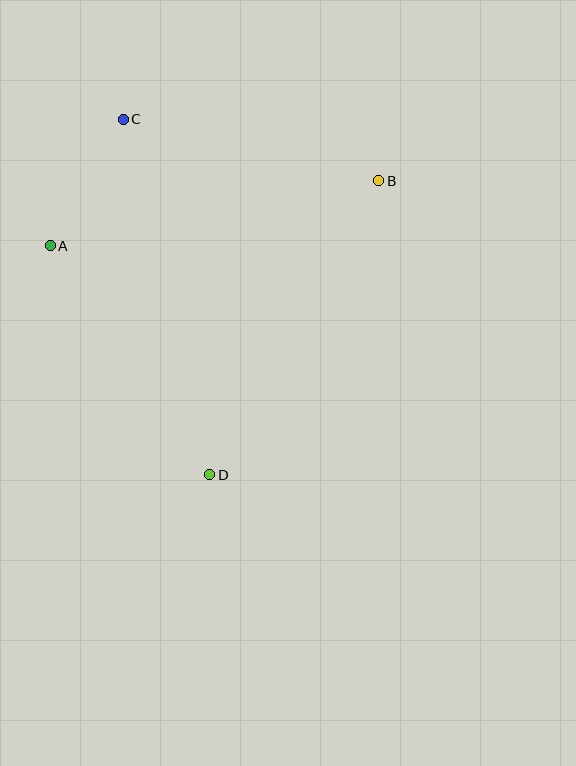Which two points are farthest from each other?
Points C and D are farthest from each other.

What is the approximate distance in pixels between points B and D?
The distance between B and D is approximately 339 pixels.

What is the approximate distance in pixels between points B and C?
The distance between B and C is approximately 263 pixels.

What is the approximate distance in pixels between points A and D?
The distance between A and D is approximately 279 pixels.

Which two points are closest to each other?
Points A and C are closest to each other.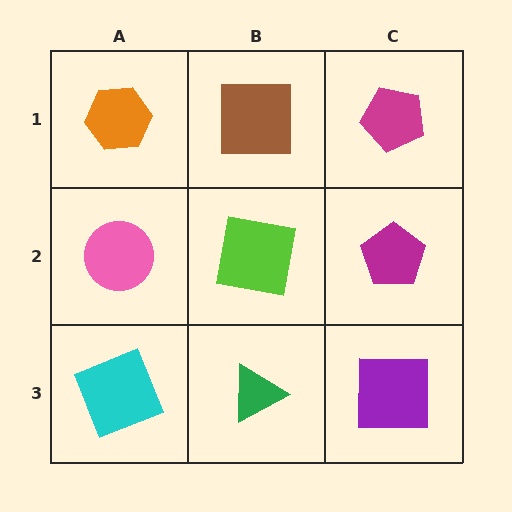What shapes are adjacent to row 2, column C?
A magenta pentagon (row 1, column C), a purple square (row 3, column C), a lime square (row 2, column B).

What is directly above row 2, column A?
An orange hexagon.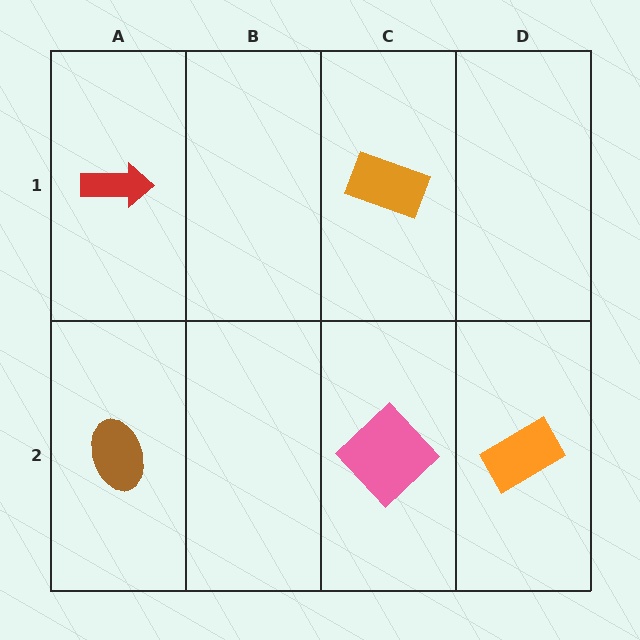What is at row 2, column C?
A pink diamond.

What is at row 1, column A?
A red arrow.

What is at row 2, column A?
A brown ellipse.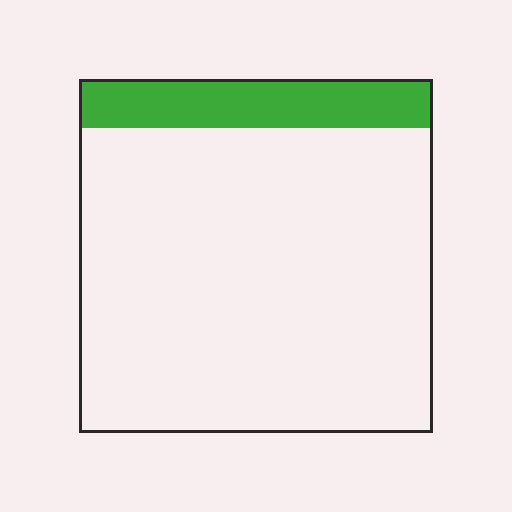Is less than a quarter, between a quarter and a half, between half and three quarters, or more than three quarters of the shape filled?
Less than a quarter.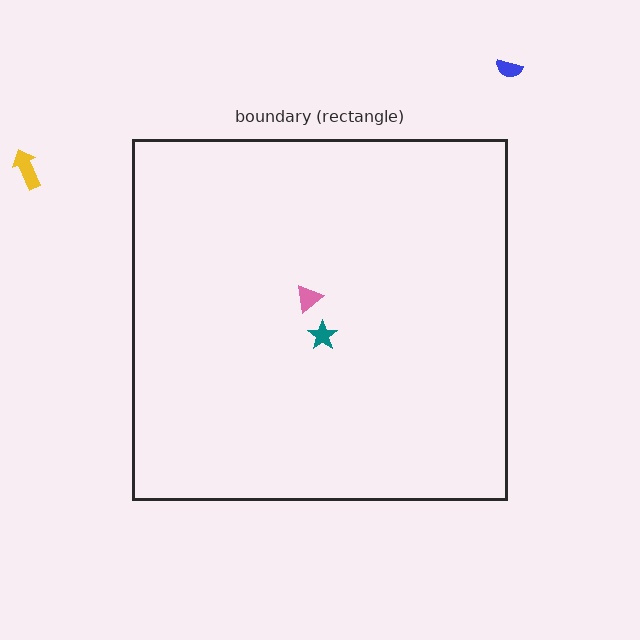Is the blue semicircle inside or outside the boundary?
Outside.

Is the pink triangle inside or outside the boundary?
Inside.